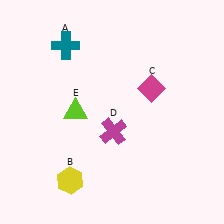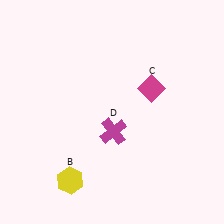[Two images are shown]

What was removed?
The teal cross (A), the lime triangle (E) were removed in Image 2.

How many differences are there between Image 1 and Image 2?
There are 2 differences between the two images.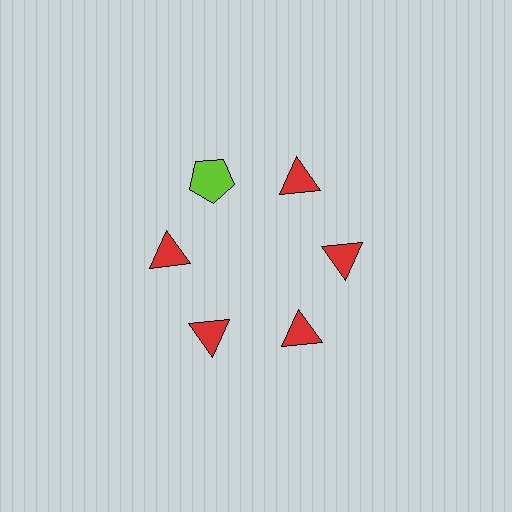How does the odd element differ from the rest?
It differs in both color (lime instead of red) and shape (pentagon instead of triangle).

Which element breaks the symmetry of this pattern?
The lime pentagon at roughly the 11 o'clock position breaks the symmetry. All other shapes are red triangles.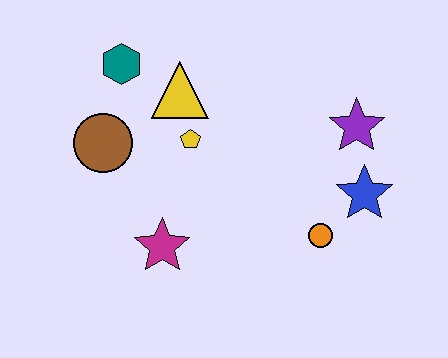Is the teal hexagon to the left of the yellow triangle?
Yes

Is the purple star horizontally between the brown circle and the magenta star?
No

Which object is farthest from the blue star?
The teal hexagon is farthest from the blue star.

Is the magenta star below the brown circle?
Yes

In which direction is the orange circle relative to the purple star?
The orange circle is below the purple star.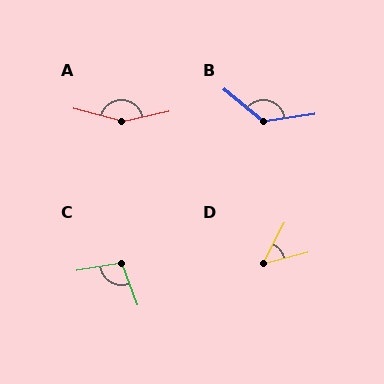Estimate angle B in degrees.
Approximately 132 degrees.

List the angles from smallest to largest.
D (48°), C (102°), B (132°), A (152°).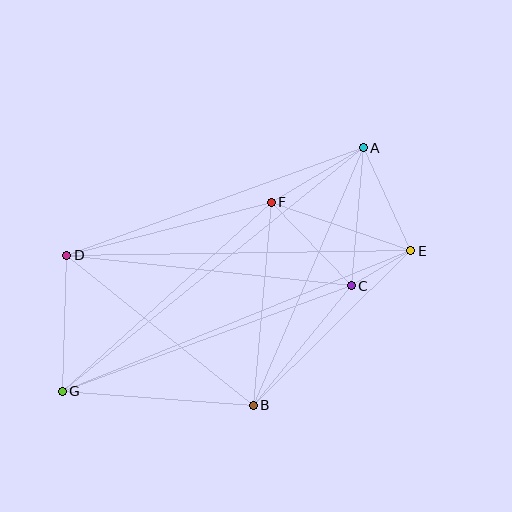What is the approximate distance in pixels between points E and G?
The distance between E and G is approximately 375 pixels.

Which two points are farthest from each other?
Points A and G are farthest from each other.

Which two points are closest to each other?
Points C and E are closest to each other.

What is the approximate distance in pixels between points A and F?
The distance between A and F is approximately 107 pixels.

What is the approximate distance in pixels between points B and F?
The distance between B and F is approximately 204 pixels.